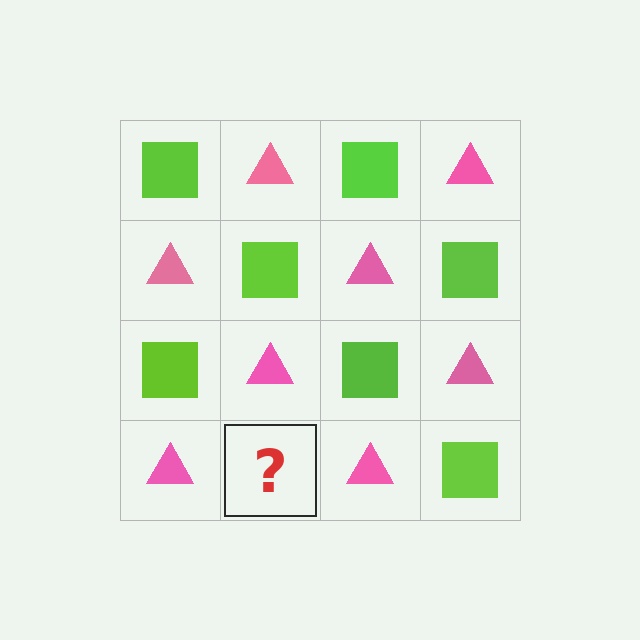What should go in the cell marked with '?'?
The missing cell should contain a lime square.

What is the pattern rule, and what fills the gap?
The rule is that it alternates lime square and pink triangle in a checkerboard pattern. The gap should be filled with a lime square.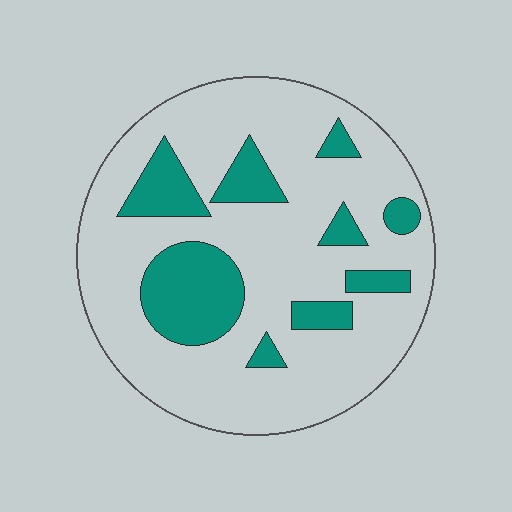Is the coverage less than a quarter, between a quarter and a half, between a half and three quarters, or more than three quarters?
Less than a quarter.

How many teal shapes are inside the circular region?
9.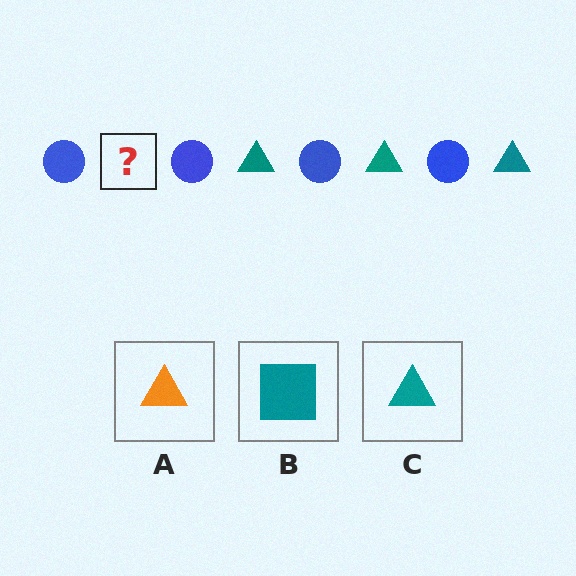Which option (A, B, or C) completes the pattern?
C.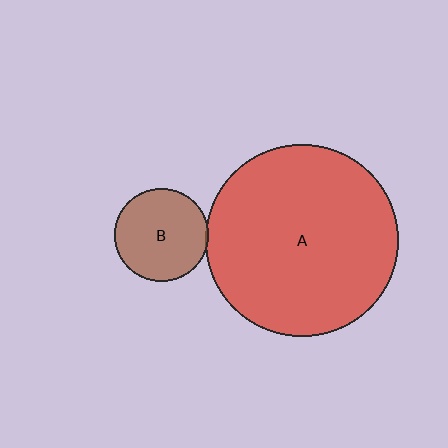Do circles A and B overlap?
Yes.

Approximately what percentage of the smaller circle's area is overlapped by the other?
Approximately 5%.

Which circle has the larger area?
Circle A (red).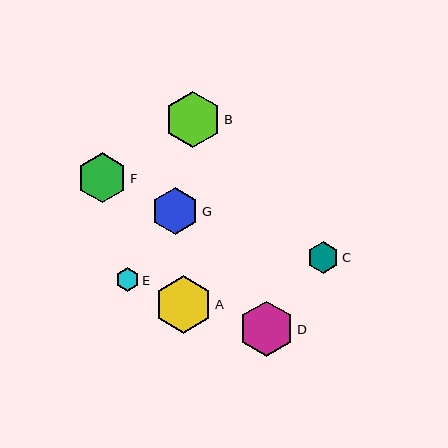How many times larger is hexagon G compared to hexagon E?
Hexagon G is approximately 2.0 times the size of hexagon E.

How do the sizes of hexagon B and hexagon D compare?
Hexagon B and hexagon D are approximately the same size.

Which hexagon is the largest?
Hexagon A is the largest with a size of approximately 58 pixels.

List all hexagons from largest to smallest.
From largest to smallest: A, B, D, F, G, C, E.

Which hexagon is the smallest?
Hexagon E is the smallest with a size of approximately 24 pixels.